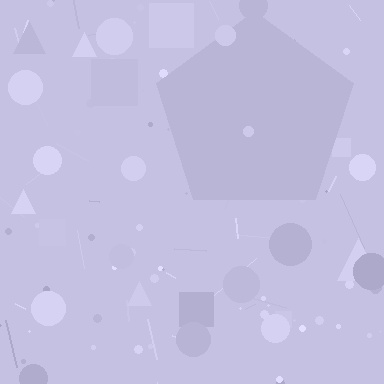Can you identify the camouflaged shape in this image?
The camouflaged shape is a pentagon.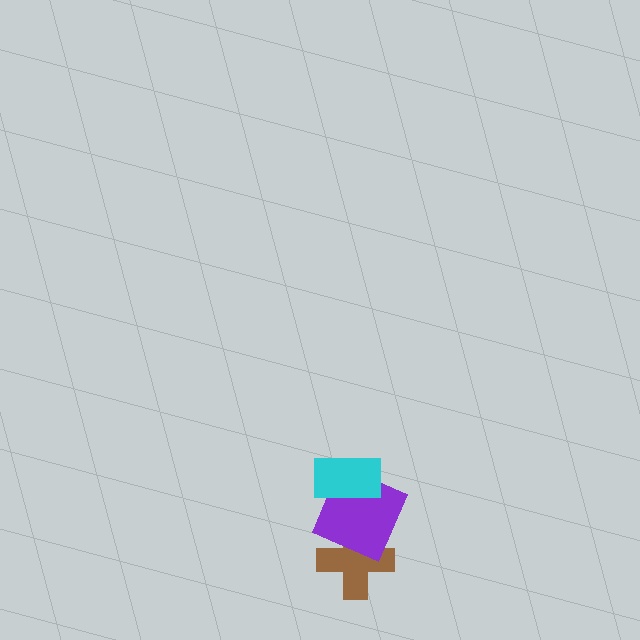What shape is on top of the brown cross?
The purple square is on top of the brown cross.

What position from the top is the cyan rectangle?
The cyan rectangle is 1st from the top.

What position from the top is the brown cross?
The brown cross is 3rd from the top.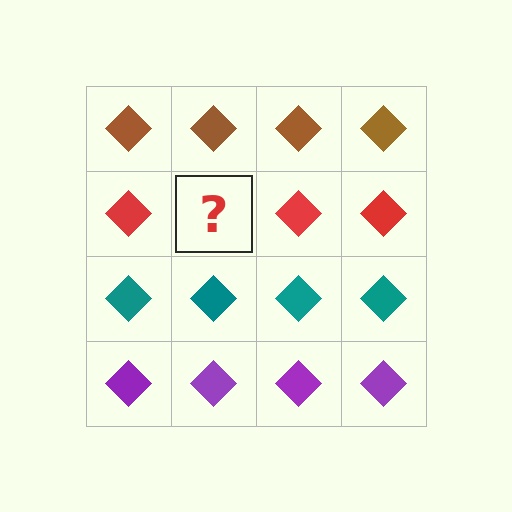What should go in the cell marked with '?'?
The missing cell should contain a red diamond.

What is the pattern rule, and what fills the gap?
The rule is that each row has a consistent color. The gap should be filled with a red diamond.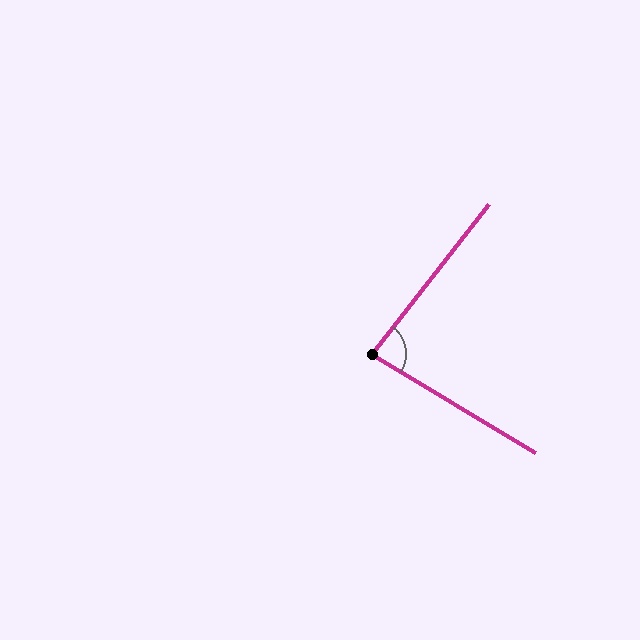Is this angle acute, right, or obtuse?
It is acute.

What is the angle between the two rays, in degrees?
Approximately 83 degrees.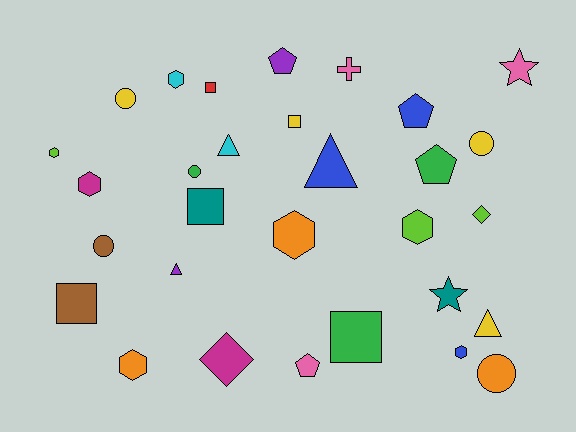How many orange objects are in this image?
There are 3 orange objects.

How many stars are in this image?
There are 2 stars.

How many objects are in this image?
There are 30 objects.